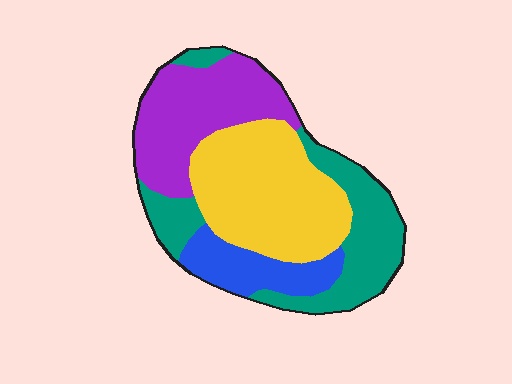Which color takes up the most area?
Yellow, at roughly 35%.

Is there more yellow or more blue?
Yellow.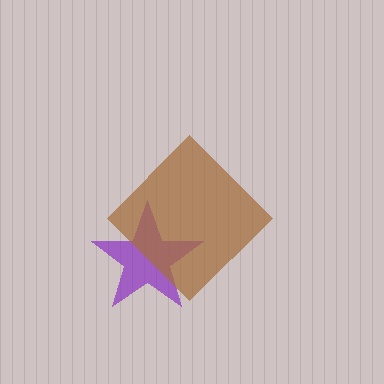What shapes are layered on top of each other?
The layered shapes are: a purple star, a brown diamond.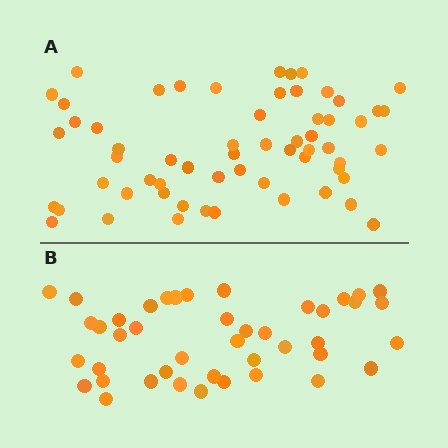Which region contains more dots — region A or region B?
Region A (the top region) has more dots.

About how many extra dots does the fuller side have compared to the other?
Region A has approximately 15 more dots than region B.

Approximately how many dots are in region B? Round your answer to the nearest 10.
About 40 dots. (The exact count is 43, which rounds to 40.)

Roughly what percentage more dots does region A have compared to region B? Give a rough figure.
About 40% more.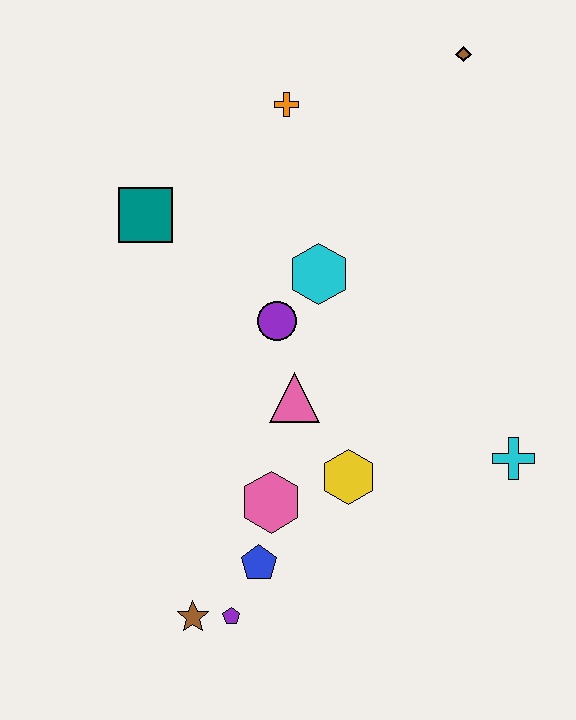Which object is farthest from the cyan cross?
The teal square is farthest from the cyan cross.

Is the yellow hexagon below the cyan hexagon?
Yes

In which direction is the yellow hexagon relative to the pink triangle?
The yellow hexagon is below the pink triangle.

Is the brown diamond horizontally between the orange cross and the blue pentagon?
No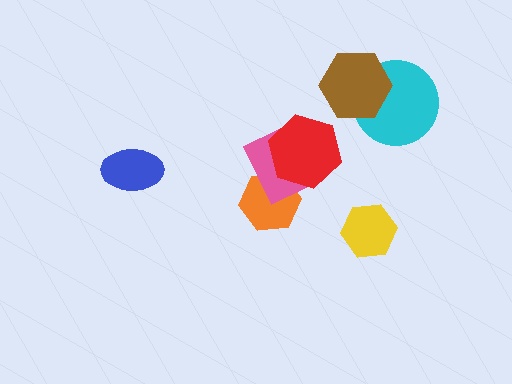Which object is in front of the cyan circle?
The brown hexagon is in front of the cyan circle.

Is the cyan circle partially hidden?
Yes, it is partially covered by another shape.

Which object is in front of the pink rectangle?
The red hexagon is in front of the pink rectangle.